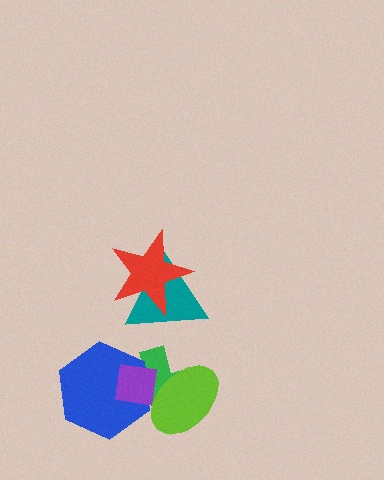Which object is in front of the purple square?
The lime ellipse is in front of the purple square.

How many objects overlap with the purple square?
3 objects overlap with the purple square.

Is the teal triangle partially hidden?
Yes, it is partially covered by another shape.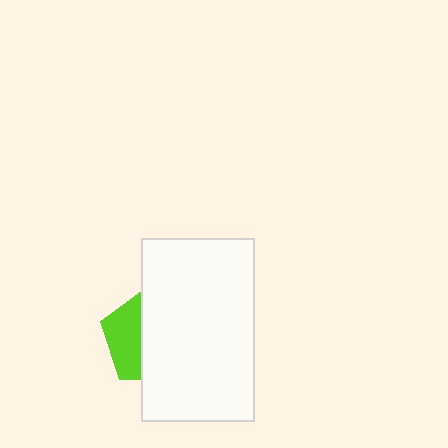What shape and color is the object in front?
The object in front is a white rectangle.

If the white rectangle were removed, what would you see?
You would see the complete lime pentagon.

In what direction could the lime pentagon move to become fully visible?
The lime pentagon could move left. That would shift it out from behind the white rectangle entirely.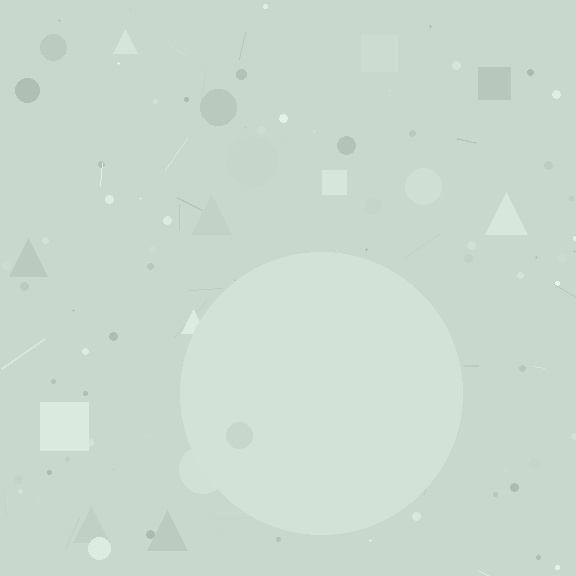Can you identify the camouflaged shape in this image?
The camouflaged shape is a circle.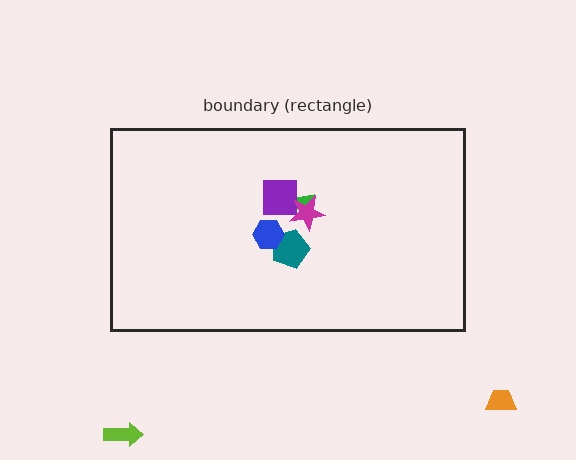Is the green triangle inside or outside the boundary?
Inside.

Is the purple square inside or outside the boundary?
Inside.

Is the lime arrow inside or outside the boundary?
Outside.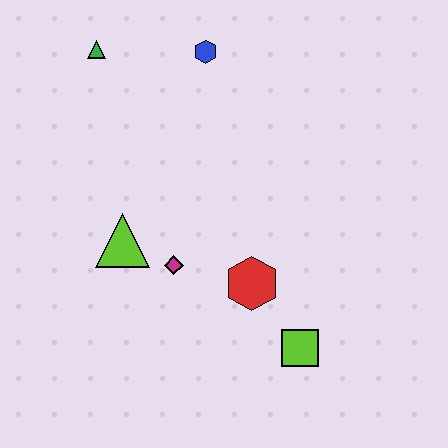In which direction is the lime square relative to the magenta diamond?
The lime square is to the right of the magenta diamond.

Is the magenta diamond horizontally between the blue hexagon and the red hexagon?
No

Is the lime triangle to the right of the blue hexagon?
No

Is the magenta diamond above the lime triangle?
No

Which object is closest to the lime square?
The red hexagon is closest to the lime square.